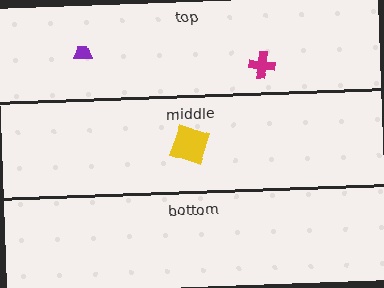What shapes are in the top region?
The purple trapezoid, the magenta cross.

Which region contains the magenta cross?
The top region.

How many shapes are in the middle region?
1.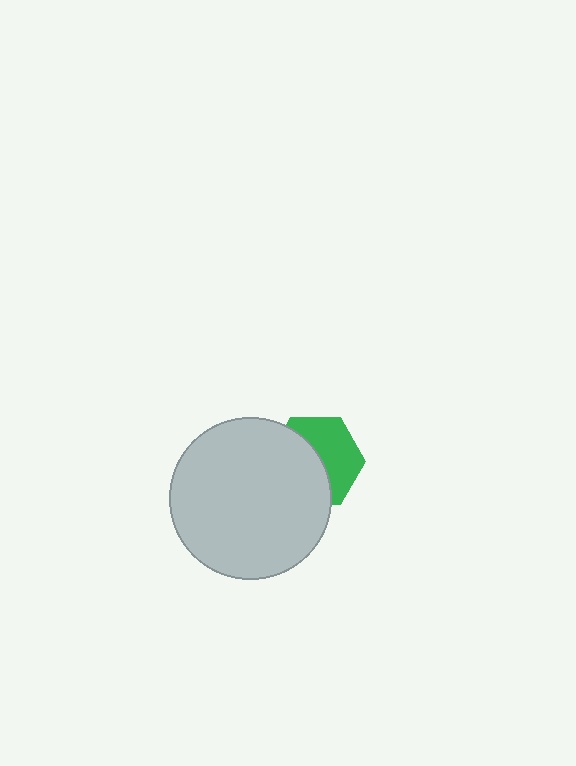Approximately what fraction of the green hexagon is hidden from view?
Roughly 52% of the green hexagon is hidden behind the light gray circle.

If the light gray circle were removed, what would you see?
You would see the complete green hexagon.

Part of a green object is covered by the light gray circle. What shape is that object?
It is a hexagon.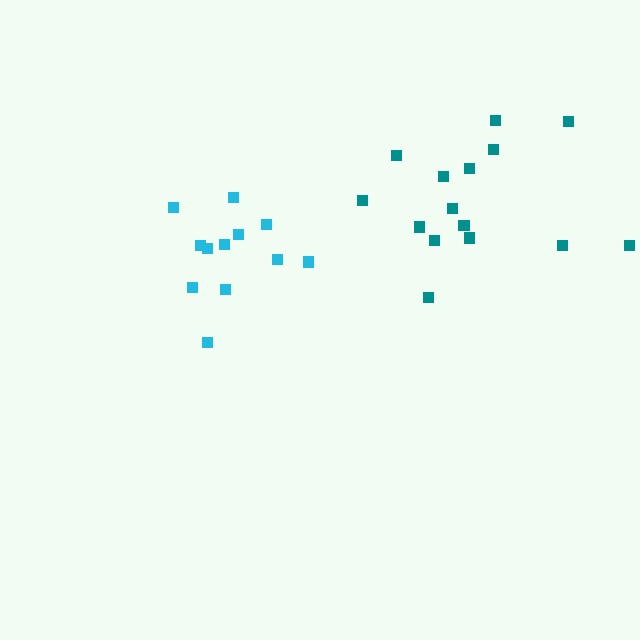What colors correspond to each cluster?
The clusters are colored: teal, cyan.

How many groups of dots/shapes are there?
There are 2 groups.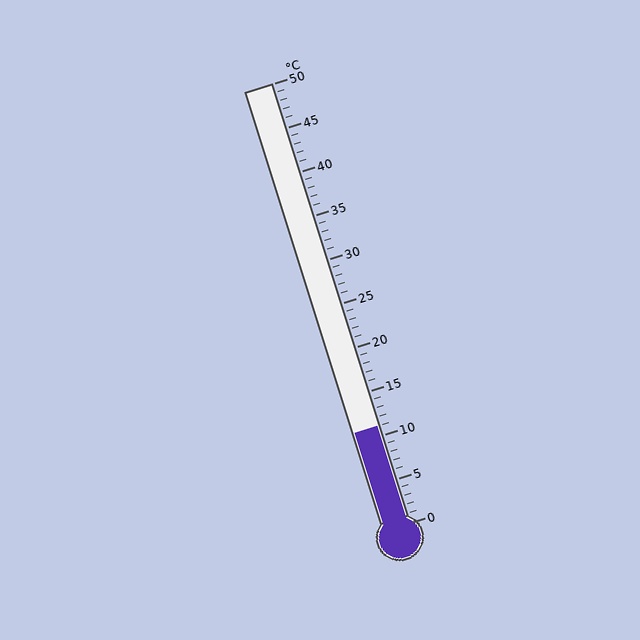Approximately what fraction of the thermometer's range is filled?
The thermometer is filled to approximately 20% of its range.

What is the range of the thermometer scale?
The thermometer scale ranges from 0°C to 50°C.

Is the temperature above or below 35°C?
The temperature is below 35°C.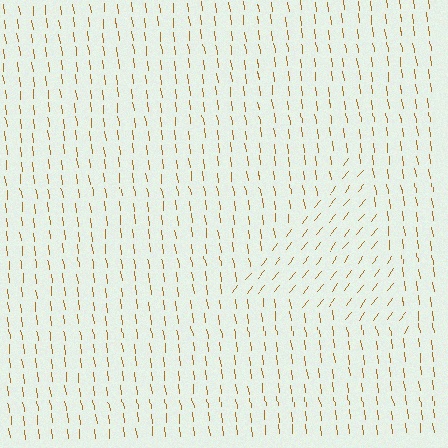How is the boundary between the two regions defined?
The boundary is defined purely by a change in line orientation (approximately 45 degrees difference). All lines are the same color and thickness.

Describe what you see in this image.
The image is filled with small brown line segments. A triangle region in the image has lines oriented differently from the surrounding lines, creating a visible texture boundary.